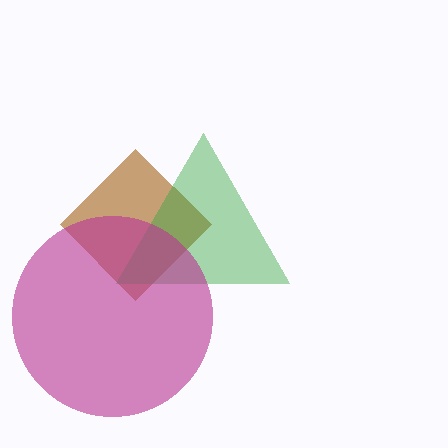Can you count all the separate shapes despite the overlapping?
Yes, there are 3 separate shapes.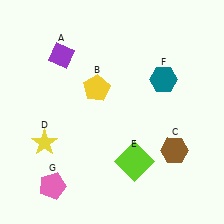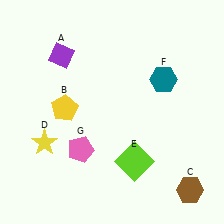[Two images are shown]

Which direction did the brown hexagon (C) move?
The brown hexagon (C) moved down.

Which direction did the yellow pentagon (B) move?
The yellow pentagon (B) moved left.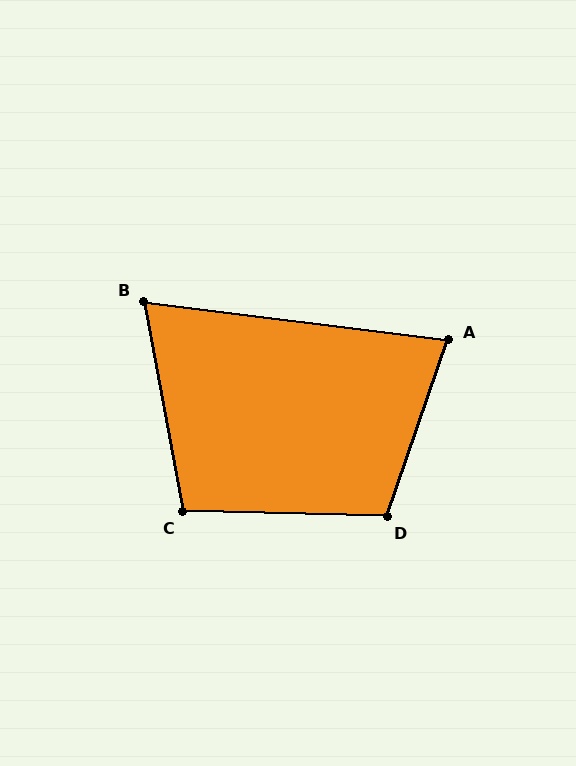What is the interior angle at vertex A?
Approximately 78 degrees (acute).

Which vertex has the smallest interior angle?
B, at approximately 72 degrees.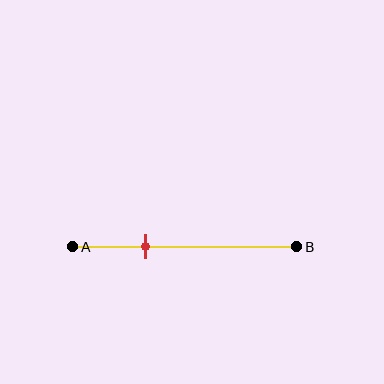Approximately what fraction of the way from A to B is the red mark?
The red mark is approximately 30% of the way from A to B.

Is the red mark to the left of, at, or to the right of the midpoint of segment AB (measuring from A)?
The red mark is to the left of the midpoint of segment AB.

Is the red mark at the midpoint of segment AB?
No, the mark is at about 30% from A, not at the 50% midpoint.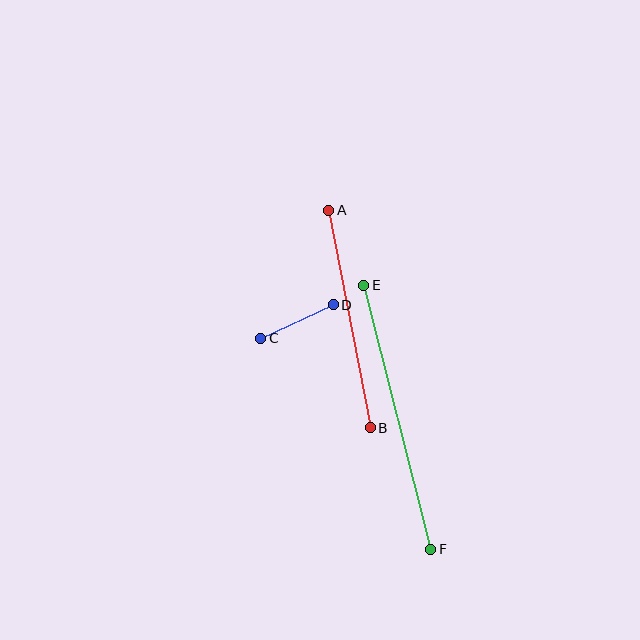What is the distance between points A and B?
The distance is approximately 222 pixels.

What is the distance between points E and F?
The distance is approximately 272 pixels.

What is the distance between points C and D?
The distance is approximately 80 pixels.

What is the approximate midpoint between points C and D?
The midpoint is at approximately (297, 321) pixels.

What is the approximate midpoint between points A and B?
The midpoint is at approximately (349, 319) pixels.